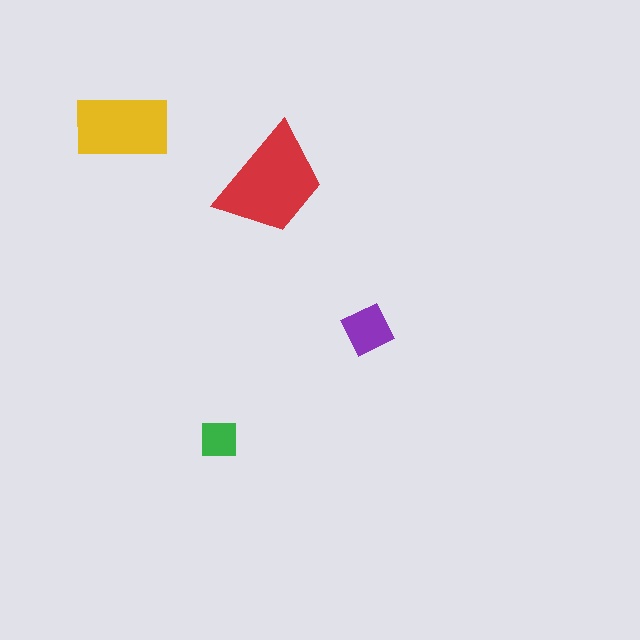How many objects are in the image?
There are 4 objects in the image.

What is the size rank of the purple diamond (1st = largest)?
3rd.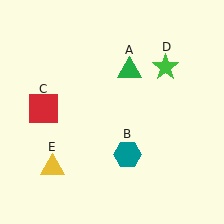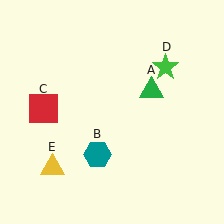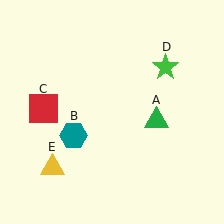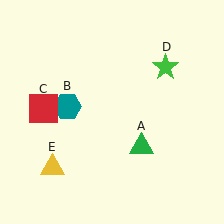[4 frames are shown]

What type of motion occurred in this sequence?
The green triangle (object A), teal hexagon (object B) rotated clockwise around the center of the scene.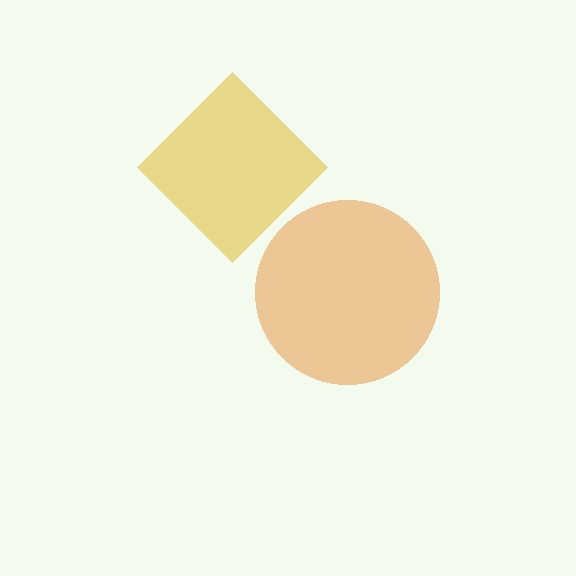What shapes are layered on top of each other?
The layered shapes are: an orange circle, a yellow diamond.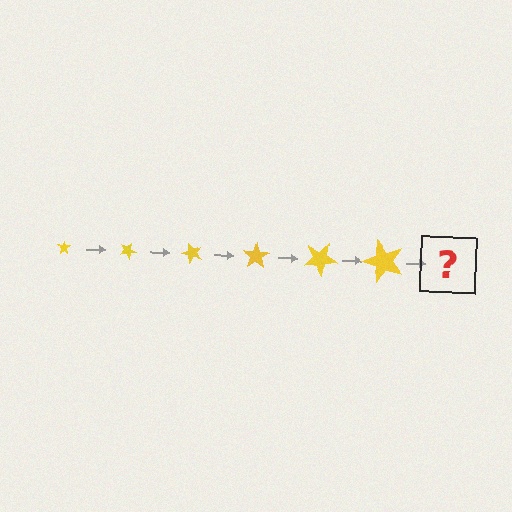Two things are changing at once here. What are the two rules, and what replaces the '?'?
The two rules are that the star grows larger each step and it rotates 25 degrees each step. The '?' should be a star, larger than the previous one and rotated 150 degrees from the start.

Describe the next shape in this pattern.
It should be a star, larger than the previous one and rotated 150 degrees from the start.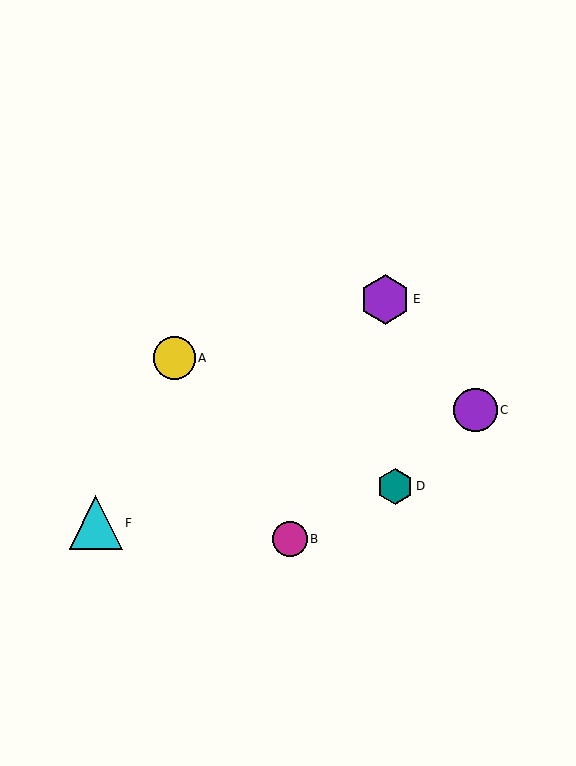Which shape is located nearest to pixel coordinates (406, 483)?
The teal hexagon (labeled D) at (395, 487) is nearest to that location.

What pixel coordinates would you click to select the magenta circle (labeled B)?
Click at (290, 539) to select the magenta circle B.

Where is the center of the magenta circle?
The center of the magenta circle is at (290, 539).